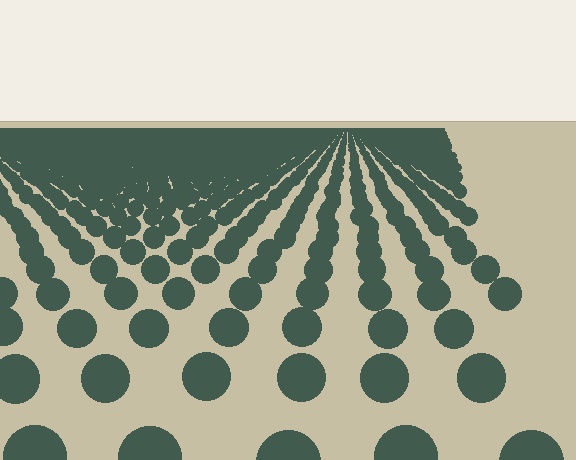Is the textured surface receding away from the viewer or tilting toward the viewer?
The surface is receding away from the viewer. Texture elements get smaller and denser toward the top.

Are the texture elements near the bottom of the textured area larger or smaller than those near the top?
Larger. Near the bottom, elements are closer to the viewer and appear at a bigger on-screen size.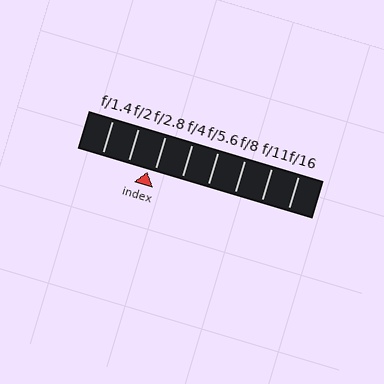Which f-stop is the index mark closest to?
The index mark is closest to f/2.8.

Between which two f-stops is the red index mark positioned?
The index mark is between f/2 and f/2.8.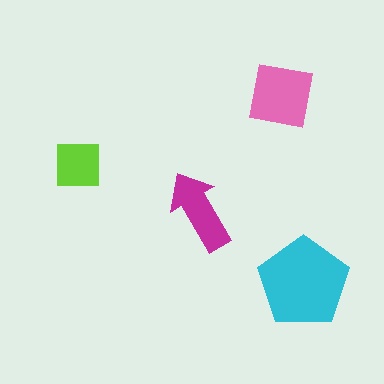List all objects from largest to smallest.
The cyan pentagon, the pink square, the magenta arrow, the lime square.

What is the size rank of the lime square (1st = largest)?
4th.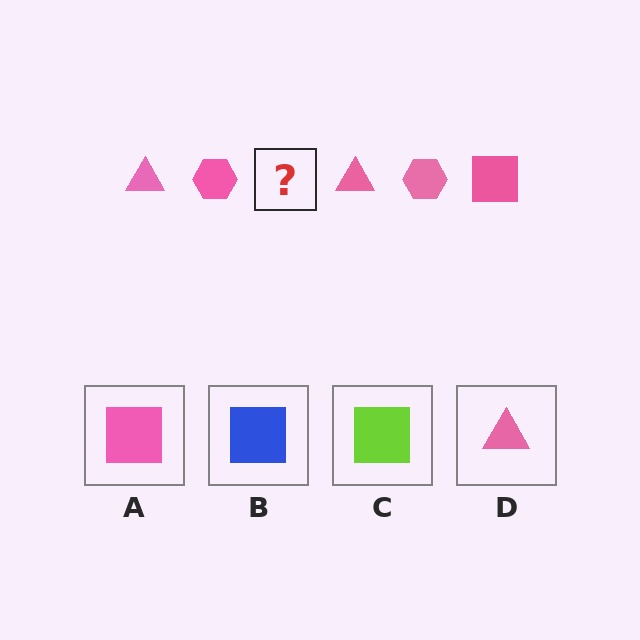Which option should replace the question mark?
Option A.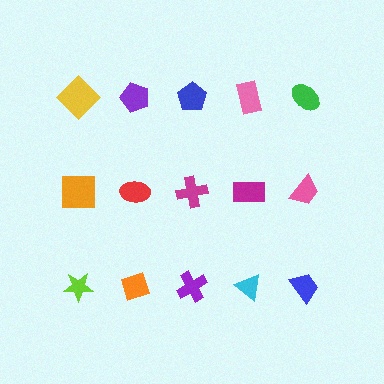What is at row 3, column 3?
A purple cross.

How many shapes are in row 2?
5 shapes.